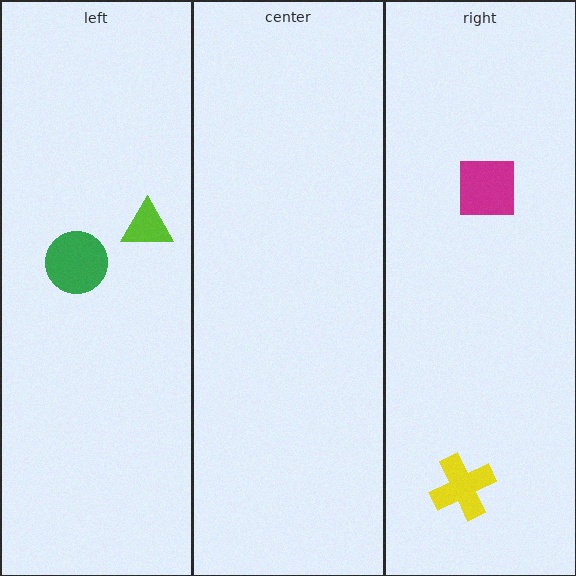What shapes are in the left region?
The lime triangle, the green circle.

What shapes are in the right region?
The magenta square, the yellow cross.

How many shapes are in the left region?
2.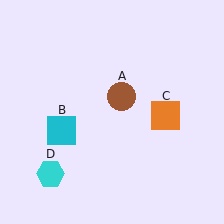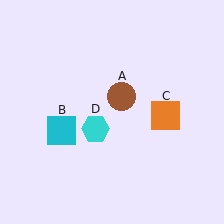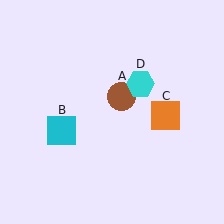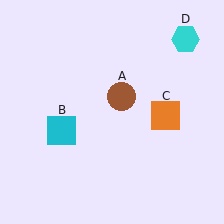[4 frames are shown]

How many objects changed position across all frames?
1 object changed position: cyan hexagon (object D).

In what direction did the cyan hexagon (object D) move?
The cyan hexagon (object D) moved up and to the right.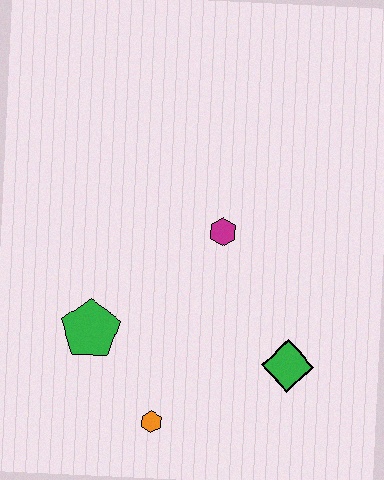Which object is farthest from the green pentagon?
The green diamond is farthest from the green pentagon.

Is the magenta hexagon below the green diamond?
No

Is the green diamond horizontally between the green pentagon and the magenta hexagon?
No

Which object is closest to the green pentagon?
The orange hexagon is closest to the green pentagon.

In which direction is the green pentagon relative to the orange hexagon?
The green pentagon is above the orange hexagon.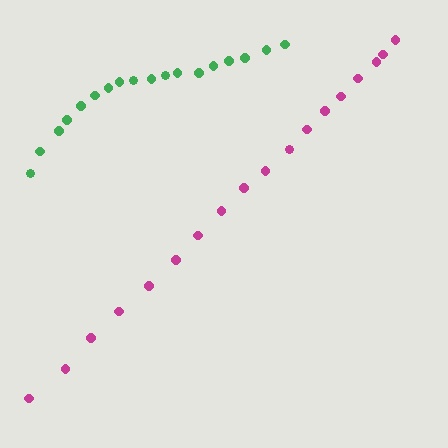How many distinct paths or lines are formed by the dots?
There are 2 distinct paths.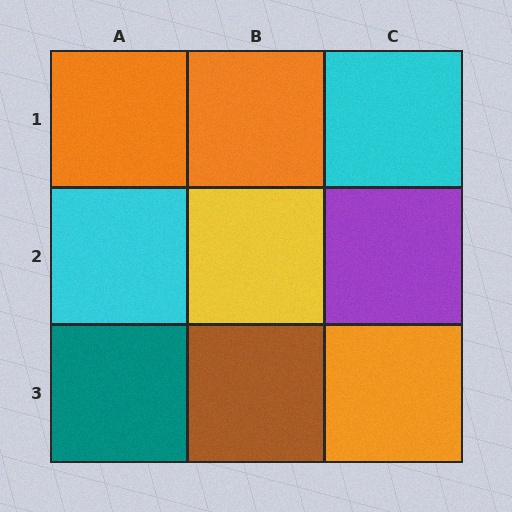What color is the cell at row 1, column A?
Orange.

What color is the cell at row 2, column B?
Yellow.